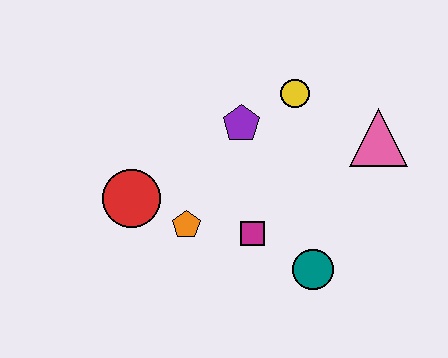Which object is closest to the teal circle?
The magenta square is closest to the teal circle.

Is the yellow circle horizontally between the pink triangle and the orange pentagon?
Yes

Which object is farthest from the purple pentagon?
The teal circle is farthest from the purple pentagon.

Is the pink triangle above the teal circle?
Yes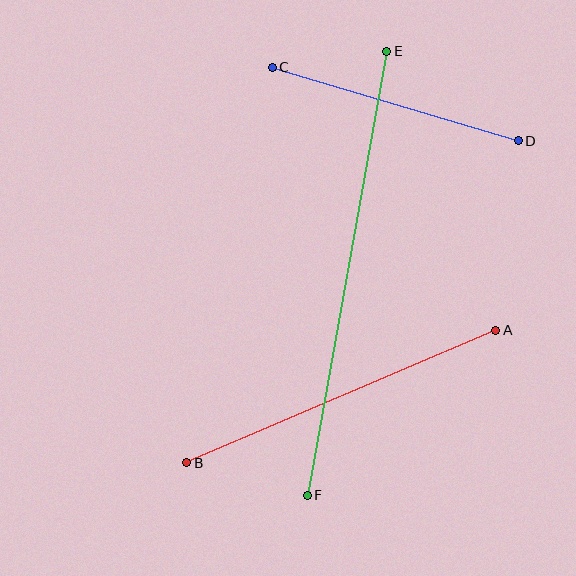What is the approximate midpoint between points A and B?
The midpoint is at approximately (341, 396) pixels.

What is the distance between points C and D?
The distance is approximately 257 pixels.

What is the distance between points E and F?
The distance is approximately 451 pixels.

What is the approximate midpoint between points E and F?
The midpoint is at approximately (347, 273) pixels.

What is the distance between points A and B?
The distance is approximately 336 pixels.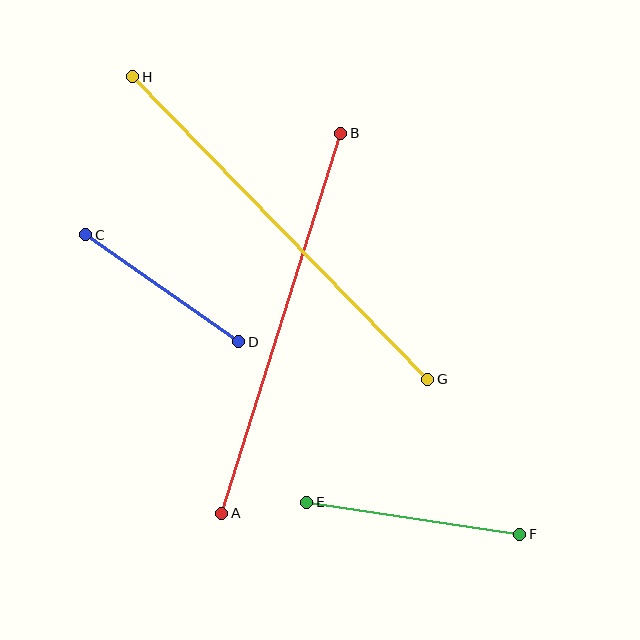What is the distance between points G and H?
The distance is approximately 423 pixels.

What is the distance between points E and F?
The distance is approximately 215 pixels.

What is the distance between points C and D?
The distance is approximately 187 pixels.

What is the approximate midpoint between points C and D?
The midpoint is at approximately (162, 288) pixels.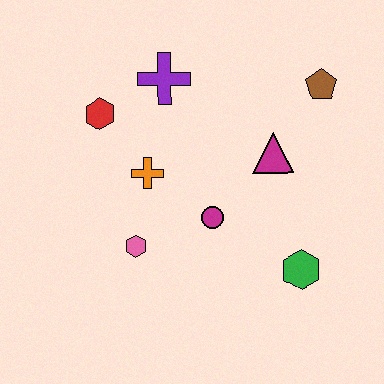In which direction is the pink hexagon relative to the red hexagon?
The pink hexagon is below the red hexagon.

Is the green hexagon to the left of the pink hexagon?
No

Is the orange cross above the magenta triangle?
No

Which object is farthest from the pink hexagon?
The brown pentagon is farthest from the pink hexagon.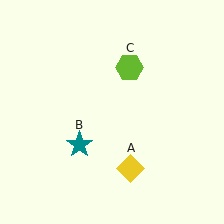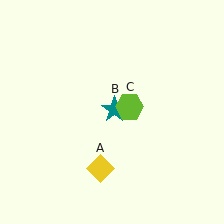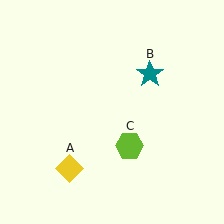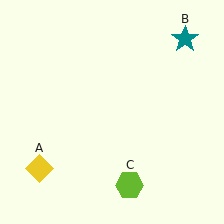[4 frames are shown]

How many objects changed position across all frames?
3 objects changed position: yellow diamond (object A), teal star (object B), lime hexagon (object C).